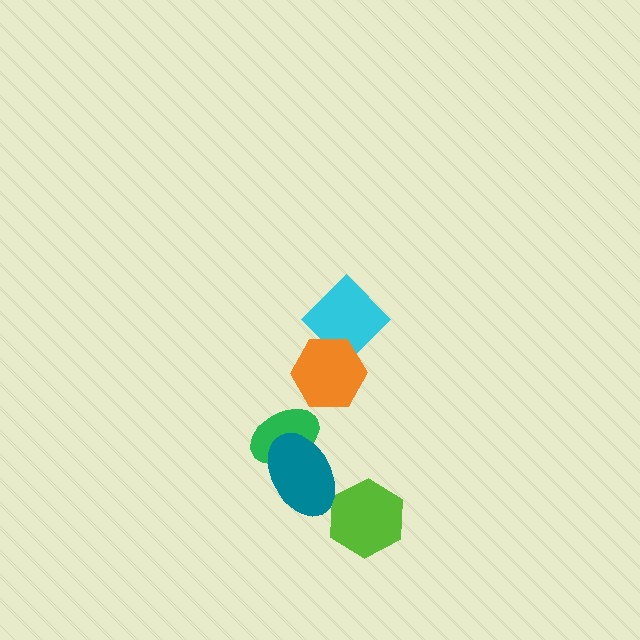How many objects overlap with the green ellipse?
1 object overlaps with the green ellipse.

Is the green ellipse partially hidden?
Yes, it is partially covered by another shape.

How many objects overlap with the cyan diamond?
1 object overlaps with the cyan diamond.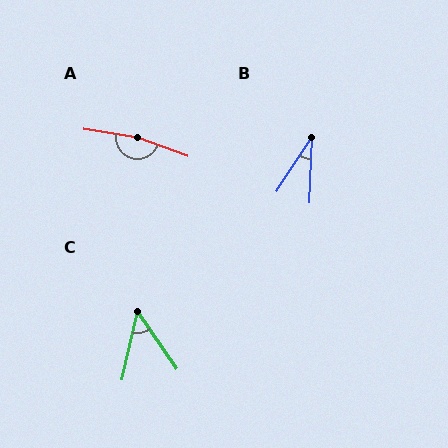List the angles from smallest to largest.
B (31°), C (47°), A (169°).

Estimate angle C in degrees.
Approximately 47 degrees.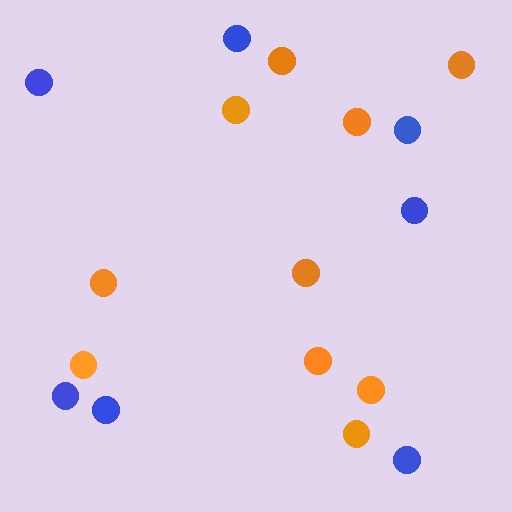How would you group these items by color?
There are 2 groups: one group of blue circles (7) and one group of orange circles (10).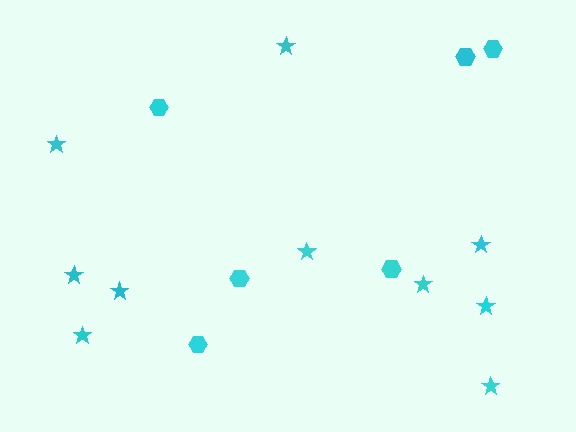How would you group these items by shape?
There are 2 groups: one group of stars (10) and one group of hexagons (6).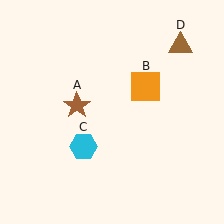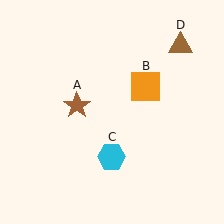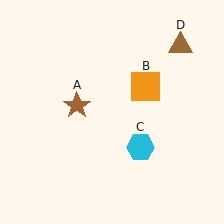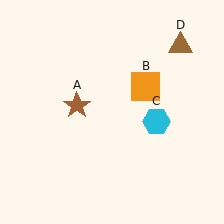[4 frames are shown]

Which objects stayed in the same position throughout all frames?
Brown star (object A) and orange square (object B) and brown triangle (object D) remained stationary.